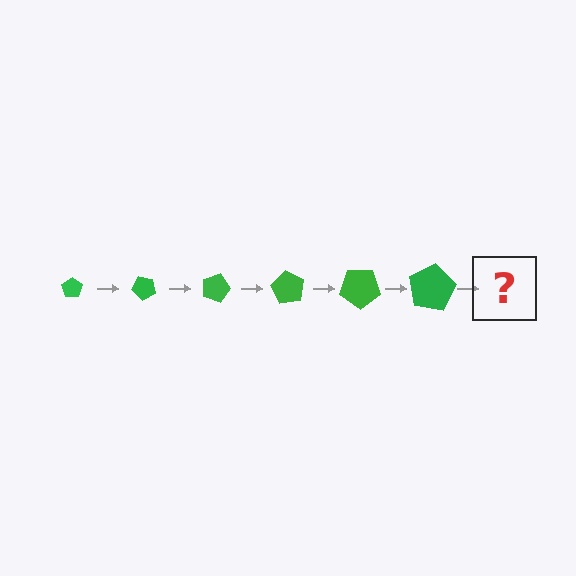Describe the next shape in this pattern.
It should be a pentagon, larger than the previous one and rotated 270 degrees from the start.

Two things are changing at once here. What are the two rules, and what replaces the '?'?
The two rules are that the pentagon grows larger each step and it rotates 45 degrees each step. The '?' should be a pentagon, larger than the previous one and rotated 270 degrees from the start.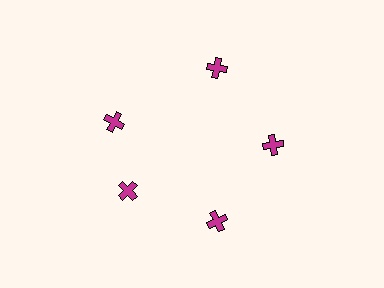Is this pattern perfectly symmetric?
No. The 5 magenta crosses are arranged in a ring, but one element near the 10 o'clock position is rotated out of alignment along the ring, breaking the 5-fold rotational symmetry.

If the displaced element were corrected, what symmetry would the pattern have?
It would have 5-fold rotational symmetry — the pattern would map onto itself every 72 degrees.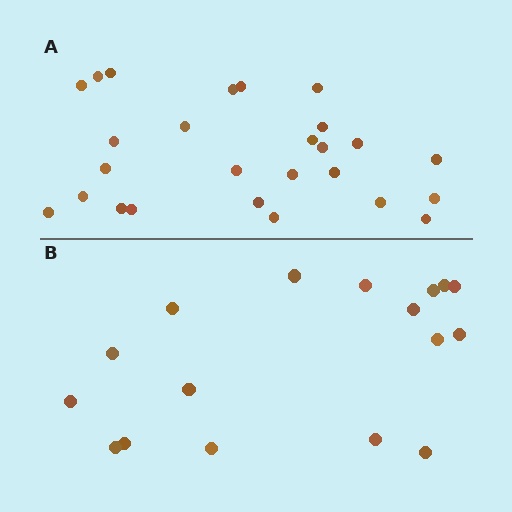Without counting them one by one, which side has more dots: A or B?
Region A (the top region) has more dots.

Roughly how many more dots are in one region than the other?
Region A has roughly 8 or so more dots than region B.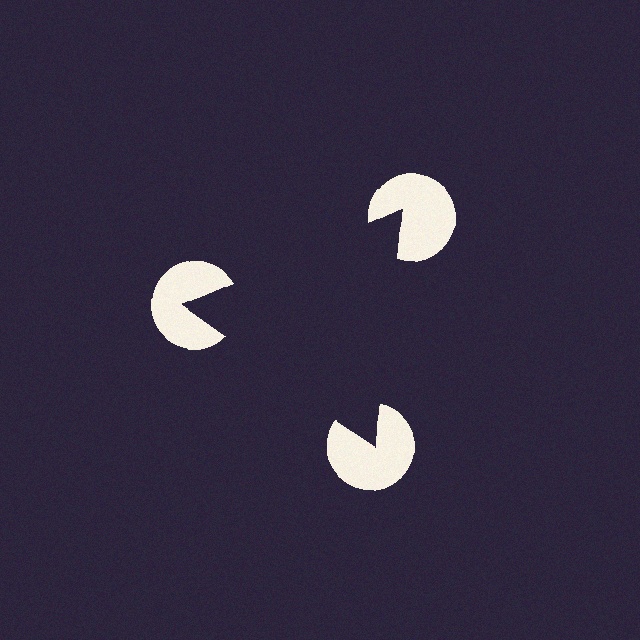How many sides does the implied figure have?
3 sides.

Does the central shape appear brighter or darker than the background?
It typically appears slightly darker than the background, even though no actual brightness change is drawn.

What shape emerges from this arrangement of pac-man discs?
An illusory triangle — its edges are inferred from the aligned wedge cuts in the pac-man discs, not physically drawn.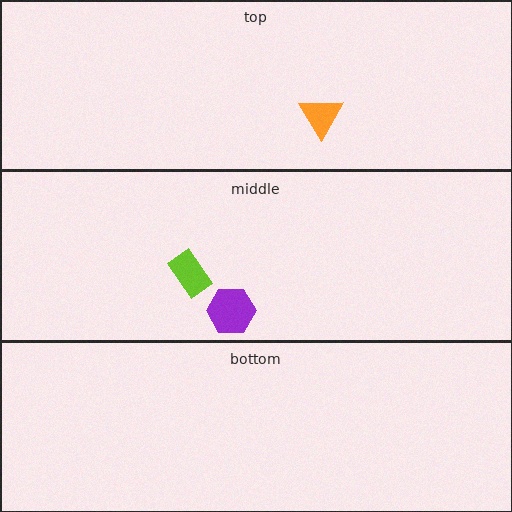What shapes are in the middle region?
The purple hexagon, the lime rectangle.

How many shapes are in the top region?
1.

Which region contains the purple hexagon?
The middle region.